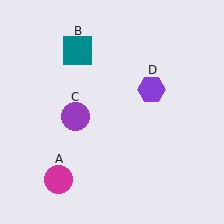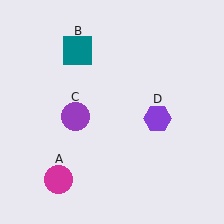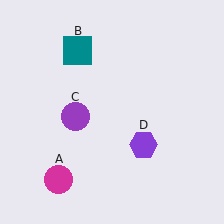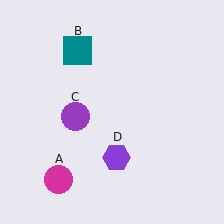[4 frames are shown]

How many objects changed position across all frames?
1 object changed position: purple hexagon (object D).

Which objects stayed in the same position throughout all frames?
Magenta circle (object A) and teal square (object B) and purple circle (object C) remained stationary.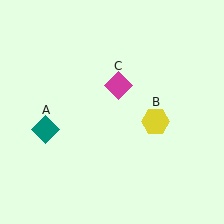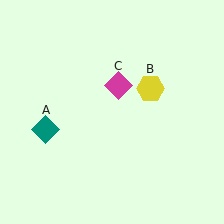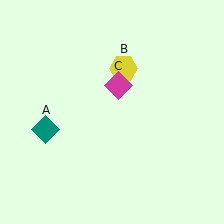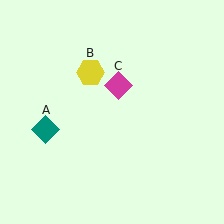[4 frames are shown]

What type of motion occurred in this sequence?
The yellow hexagon (object B) rotated counterclockwise around the center of the scene.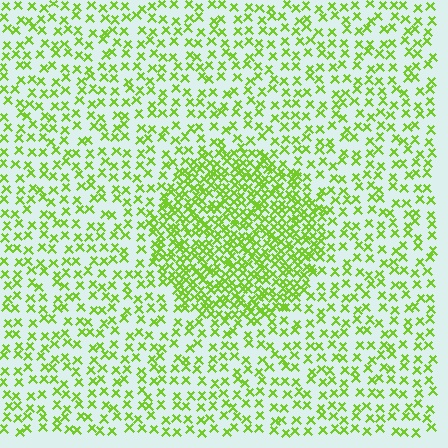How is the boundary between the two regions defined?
The boundary is defined by a change in element density (approximately 2.3x ratio). All elements are the same color, size, and shape.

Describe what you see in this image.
The image contains small lime elements arranged at two different densities. A circle-shaped region is visible where the elements are more densely packed than the surrounding area.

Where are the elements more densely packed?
The elements are more densely packed inside the circle boundary.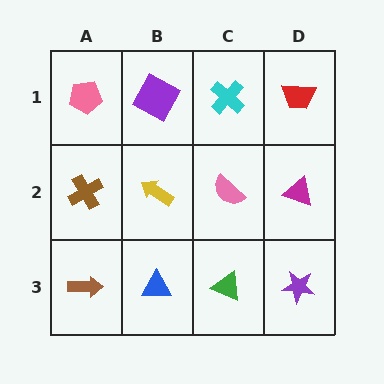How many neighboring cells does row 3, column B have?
3.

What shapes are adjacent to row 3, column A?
A brown cross (row 2, column A), a blue triangle (row 3, column B).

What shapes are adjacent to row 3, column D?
A magenta triangle (row 2, column D), a green triangle (row 3, column C).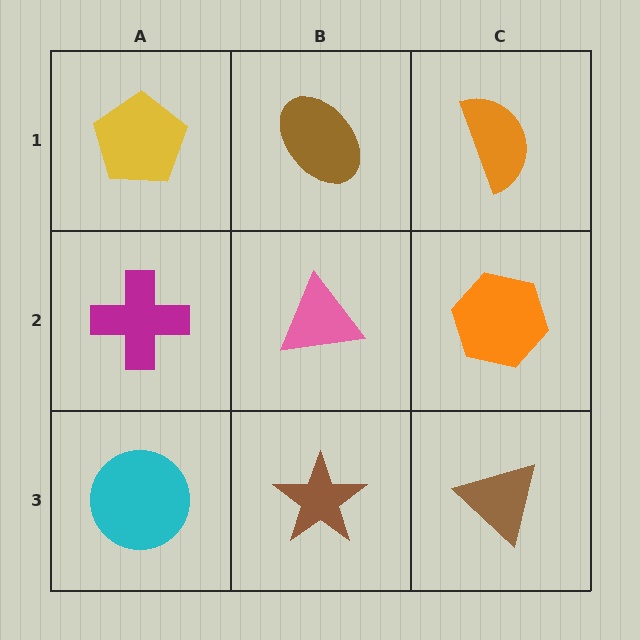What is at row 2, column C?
An orange hexagon.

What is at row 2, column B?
A pink triangle.